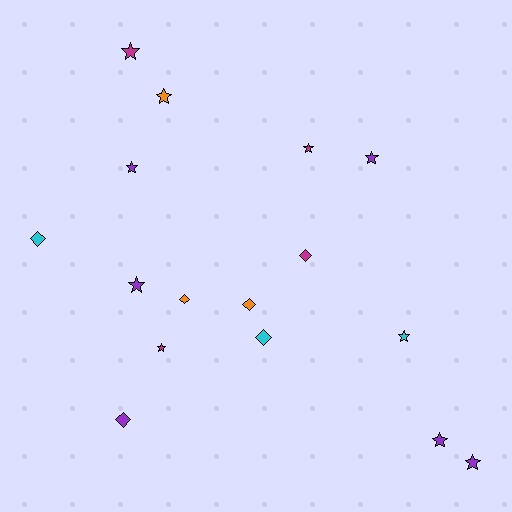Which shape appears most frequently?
Star, with 10 objects.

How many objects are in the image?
There are 16 objects.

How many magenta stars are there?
There are 3 magenta stars.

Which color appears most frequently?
Purple, with 6 objects.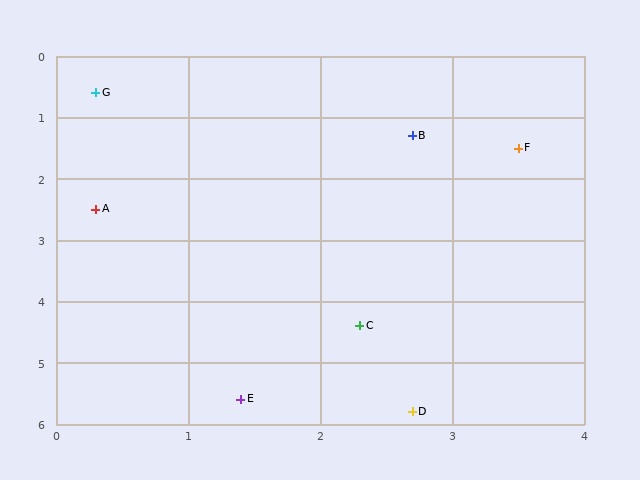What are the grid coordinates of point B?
Point B is at approximately (2.7, 1.3).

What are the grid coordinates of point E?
Point E is at approximately (1.4, 5.6).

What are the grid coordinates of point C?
Point C is at approximately (2.3, 4.4).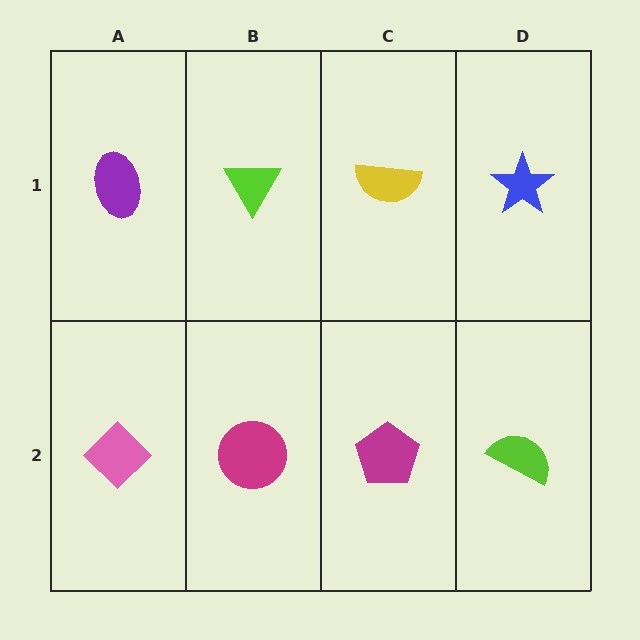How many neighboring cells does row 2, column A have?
2.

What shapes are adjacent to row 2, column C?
A yellow semicircle (row 1, column C), a magenta circle (row 2, column B), a lime semicircle (row 2, column D).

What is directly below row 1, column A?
A pink diamond.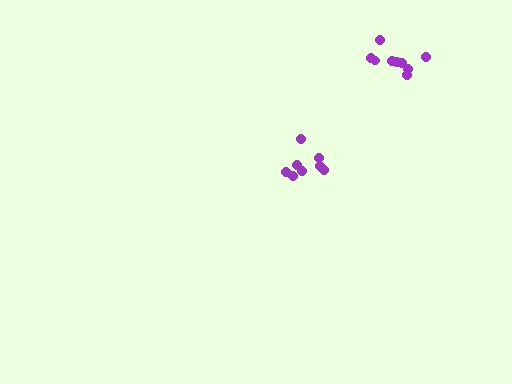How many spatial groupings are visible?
There are 2 spatial groupings.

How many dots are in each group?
Group 1: 9 dots, Group 2: 8 dots (17 total).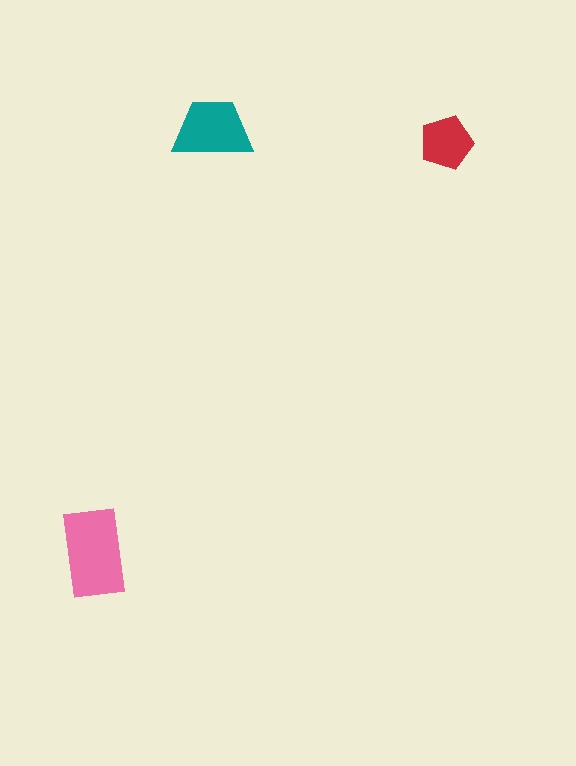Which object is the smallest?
The red pentagon.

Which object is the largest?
The pink rectangle.